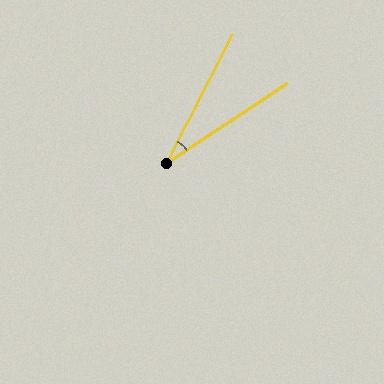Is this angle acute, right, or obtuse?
It is acute.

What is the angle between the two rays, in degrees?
Approximately 29 degrees.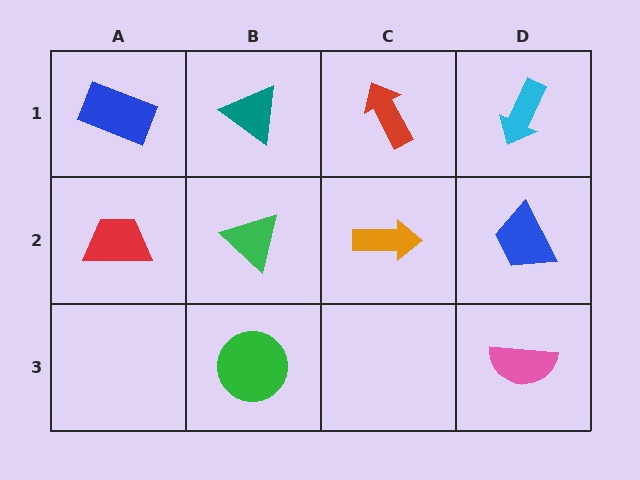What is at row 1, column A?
A blue rectangle.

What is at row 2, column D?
A blue trapezoid.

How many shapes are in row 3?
2 shapes.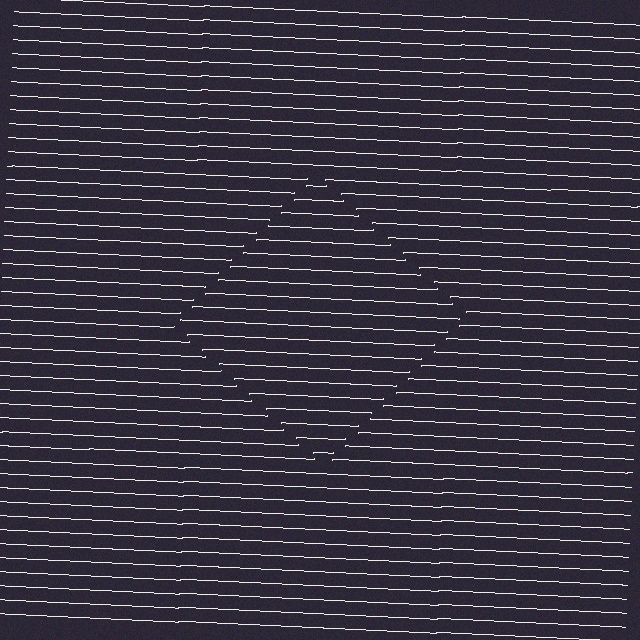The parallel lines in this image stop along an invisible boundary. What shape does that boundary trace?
An illusory square. The interior of the shape contains the same grating, shifted by half a period — the contour is defined by the phase discontinuity where line-ends from the inner and outer gratings abut.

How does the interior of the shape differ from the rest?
The interior of the shape contains the same grating, shifted by half a period — the contour is defined by the phase discontinuity where line-ends from the inner and outer gratings abut.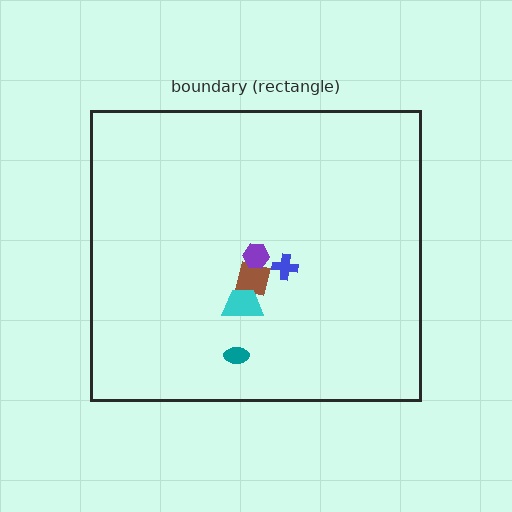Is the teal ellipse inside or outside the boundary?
Inside.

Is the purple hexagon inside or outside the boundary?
Inside.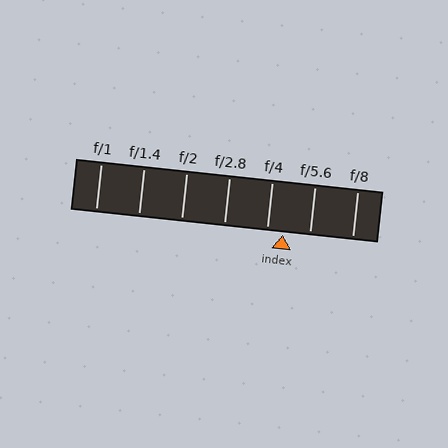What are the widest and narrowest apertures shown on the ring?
The widest aperture shown is f/1 and the narrowest is f/8.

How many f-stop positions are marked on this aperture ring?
There are 7 f-stop positions marked.